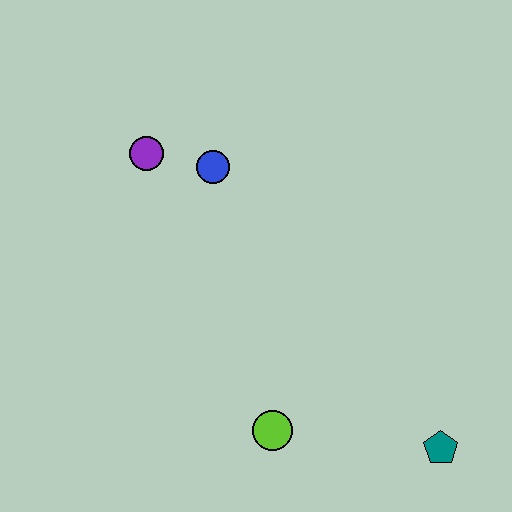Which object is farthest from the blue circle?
The teal pentagon is farthest from the blue circle.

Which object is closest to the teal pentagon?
The lime circle is closest to the teal pentagon.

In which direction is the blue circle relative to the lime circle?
The blue circle is above the lime circle.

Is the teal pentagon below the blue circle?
Yes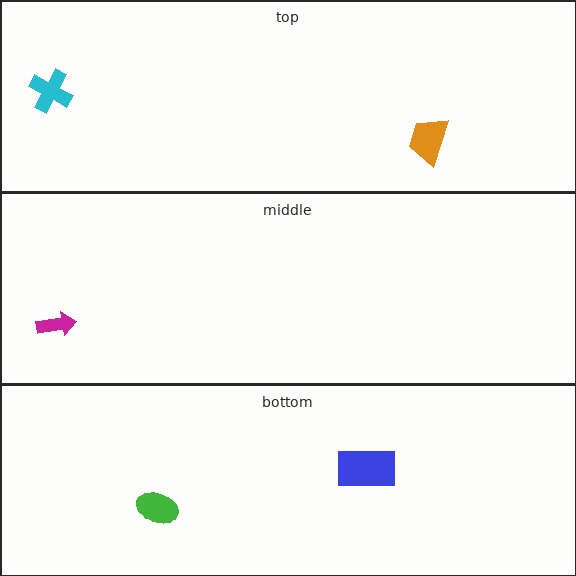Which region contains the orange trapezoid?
The top region.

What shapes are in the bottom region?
The green ellipse, the blue rectangle.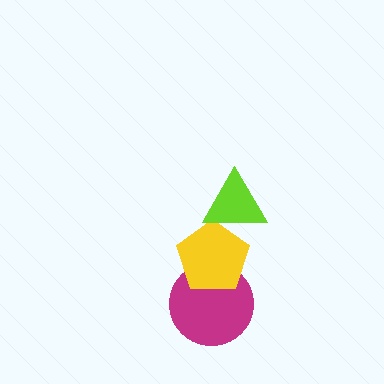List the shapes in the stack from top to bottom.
From top to bottom: the lime triangle, the yellow pentagon, the magenta circle.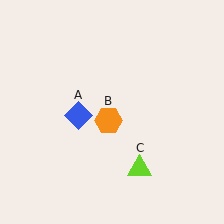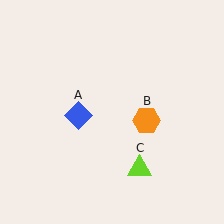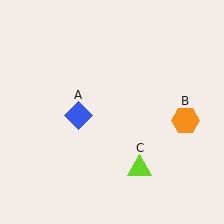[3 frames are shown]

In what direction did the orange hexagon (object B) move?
The orange hexagon (object B) moved right.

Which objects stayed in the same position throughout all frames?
Blue diamond (object A) and lime triangle (object C) remained stationary.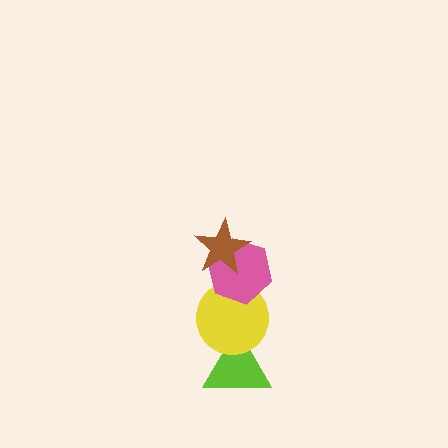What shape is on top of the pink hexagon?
The brown star is on top of the pink hexagon.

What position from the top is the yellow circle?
The yellow circle is 3rd from the top.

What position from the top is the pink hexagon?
The pink hexagon is 2nd from the top.